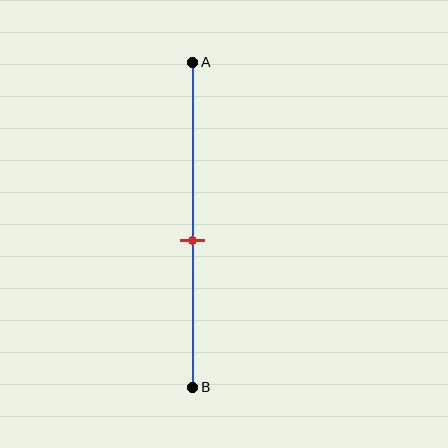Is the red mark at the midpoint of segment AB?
No, the mark is at about 55% from A, not at the 50% midpoint.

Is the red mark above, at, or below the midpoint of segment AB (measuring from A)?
The red mark is below the midpoint of segment AB.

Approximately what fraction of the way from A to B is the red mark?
The red mark is approximately 55% of the way from A to B.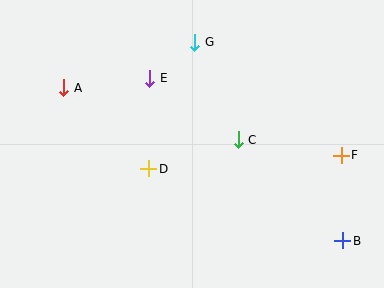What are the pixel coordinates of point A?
Point A is at (64, 88).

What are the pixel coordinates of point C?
Point C is at (238, 140).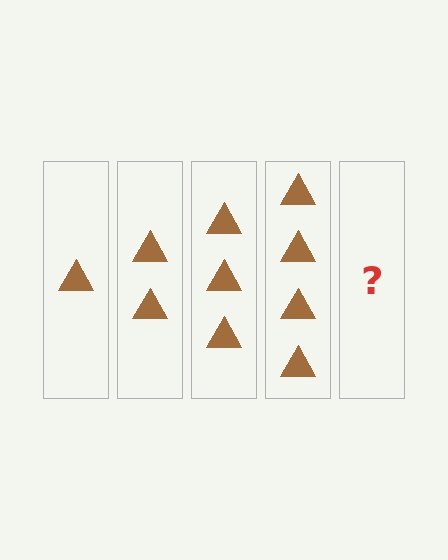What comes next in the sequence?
The next element should be 5 triangles.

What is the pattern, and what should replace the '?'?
The pattern is that each step adds one more triangle. The '?' should be 5 triangles.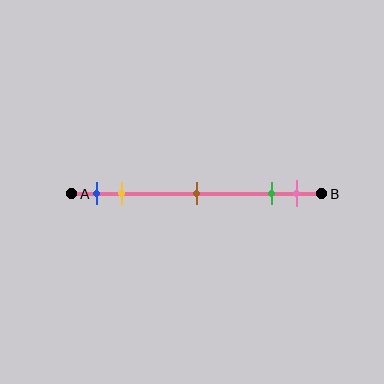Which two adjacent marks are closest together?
The green and pink marks are the closest adjacent pair.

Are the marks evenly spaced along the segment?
No, the marks are not evenly spaced.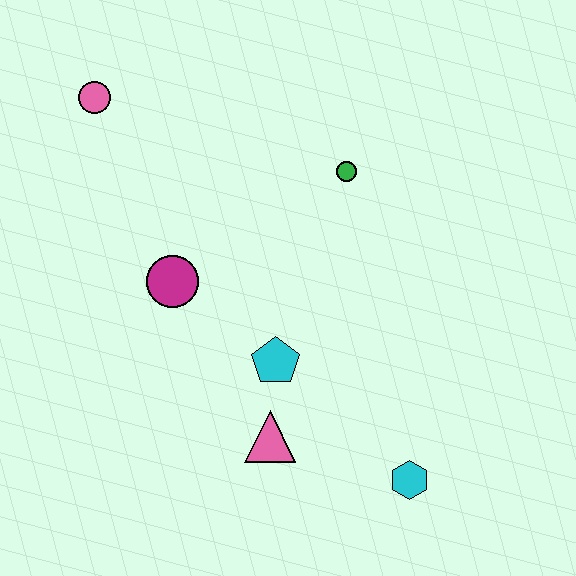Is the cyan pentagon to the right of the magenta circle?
Yes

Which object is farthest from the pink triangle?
The pink circle is farthest from the pink triangle.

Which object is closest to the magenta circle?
The cyan pentagon is closest to the magenta circle.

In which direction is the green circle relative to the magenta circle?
The green circle is to the right of the magenta circle.